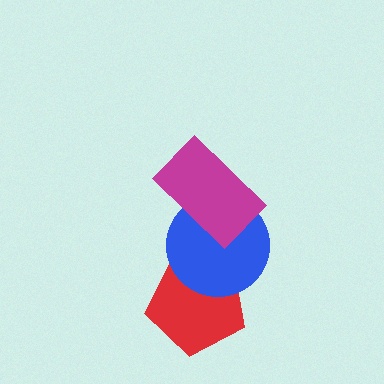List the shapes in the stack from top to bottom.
From top to bottom: the magenta rectangle, the blue circle, the red pentagon.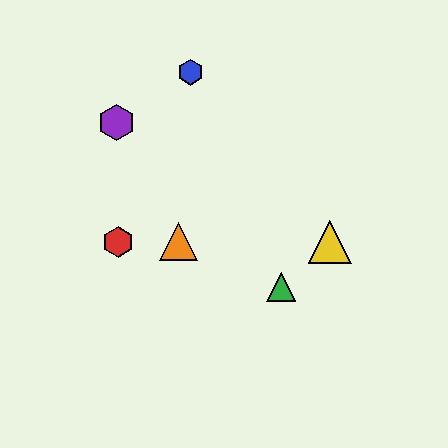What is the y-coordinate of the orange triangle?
The orange triangle is at y≈242.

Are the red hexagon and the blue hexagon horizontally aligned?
No, the red hexagon is at y≈242 and the blue hexagon is at y≈72.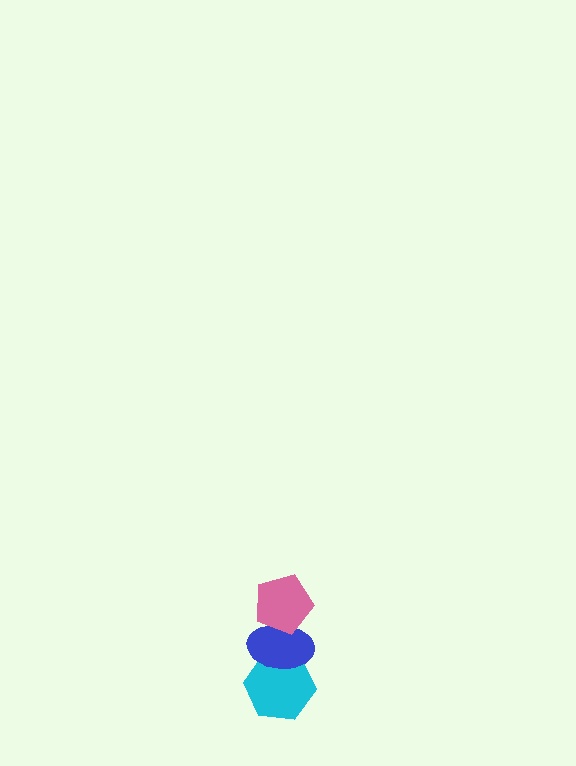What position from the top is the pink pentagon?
The pink pentagon is 1st from the top.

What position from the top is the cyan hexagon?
The cyan hexagon is 3rd from the top.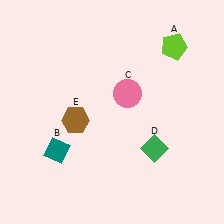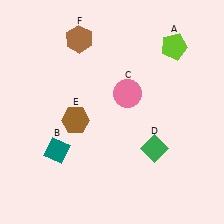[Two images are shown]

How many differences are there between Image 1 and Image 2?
There is 1 difference between the two images.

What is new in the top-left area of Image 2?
A brown hexagon (F) was added in the top-left area of Image 2.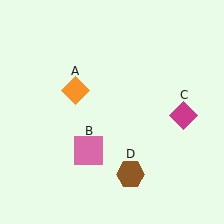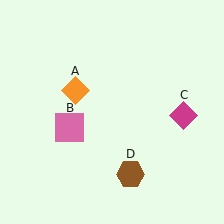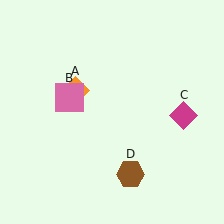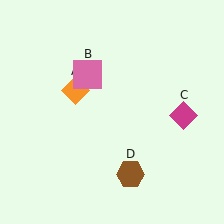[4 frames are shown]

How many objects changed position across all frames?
1 object changed position: pink square (object B).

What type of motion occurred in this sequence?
The pink square (object B) rotated clockwise around the center of the scene.